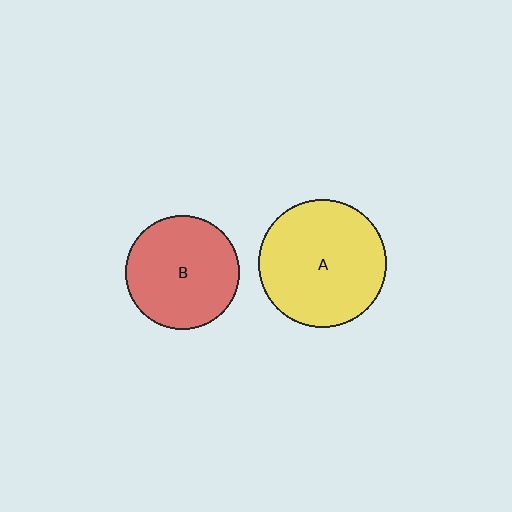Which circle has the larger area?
Circle A (yellow).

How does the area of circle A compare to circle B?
Approximately 1.3 times.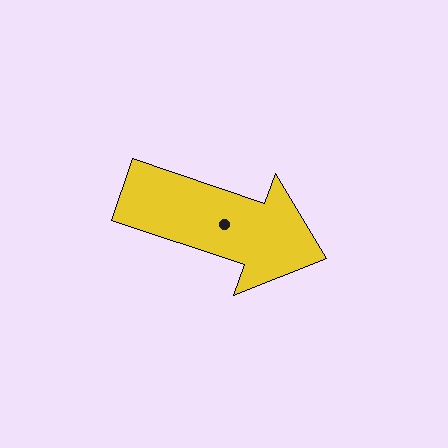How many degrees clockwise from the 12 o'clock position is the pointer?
Approximately 109 degrees.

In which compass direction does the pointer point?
East.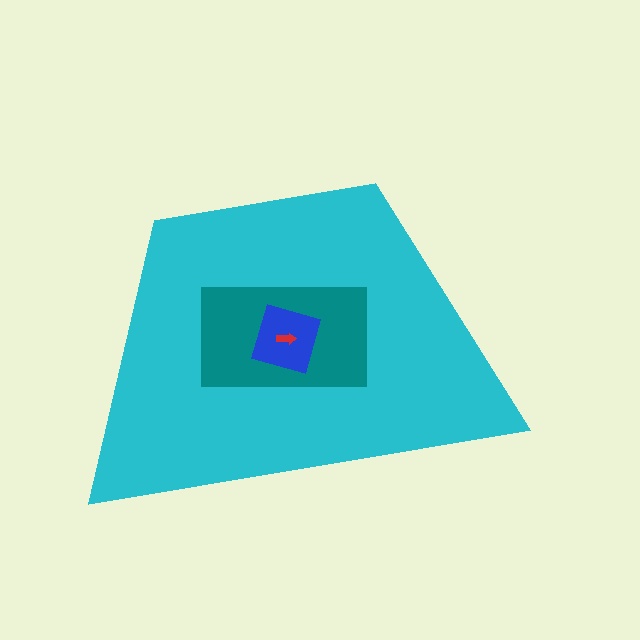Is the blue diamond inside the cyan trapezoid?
Yes.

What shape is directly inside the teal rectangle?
The blue diamond.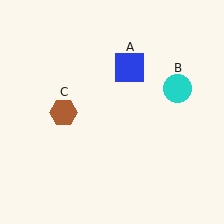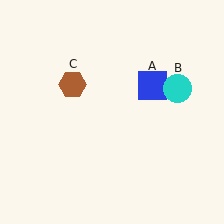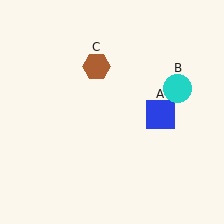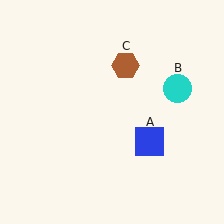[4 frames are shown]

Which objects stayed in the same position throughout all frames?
Cyan circle (object B) remained stationary.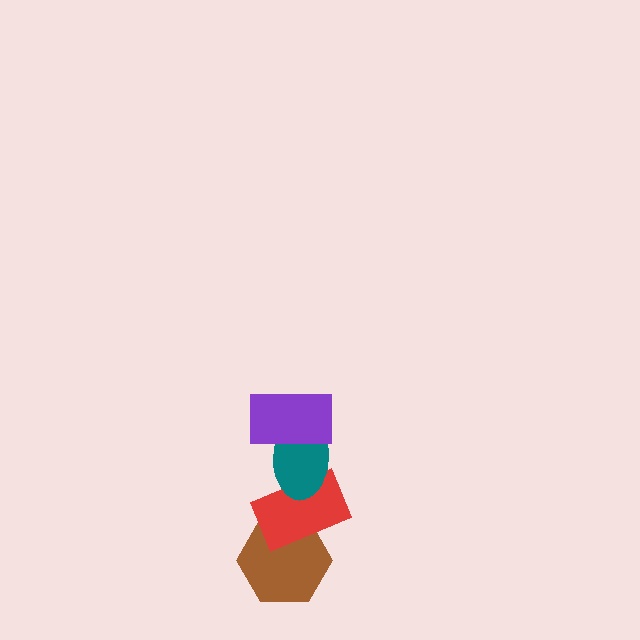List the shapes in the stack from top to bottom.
From top to bottom: the purple rectangle, the teal ellipse, the red rectangle, the brown hexagon.